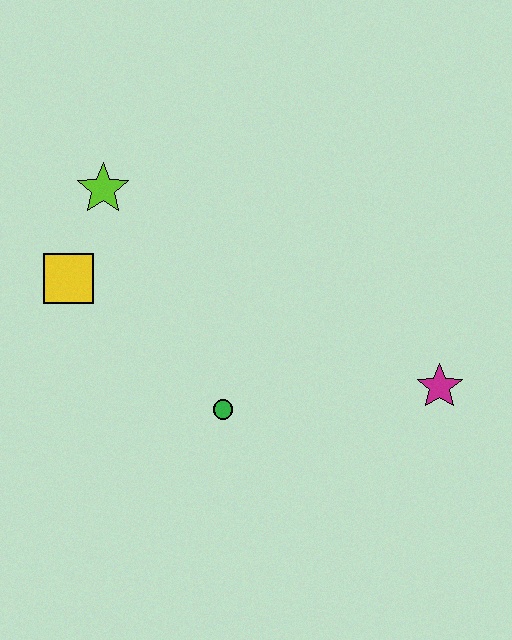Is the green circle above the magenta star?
No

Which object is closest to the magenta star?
The green circle is closest to the magenta star.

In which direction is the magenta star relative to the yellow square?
The magenta star is to the right of the yellow square.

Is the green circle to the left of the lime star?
No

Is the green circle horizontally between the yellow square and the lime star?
No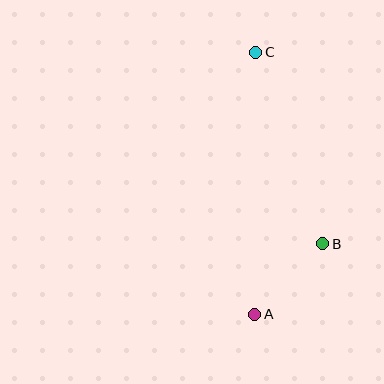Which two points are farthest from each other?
Points A and C are farthest from each other.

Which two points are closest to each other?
Points A and B are closest to each other.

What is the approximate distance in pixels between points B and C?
The distance between B and C is approximately 203 pixels.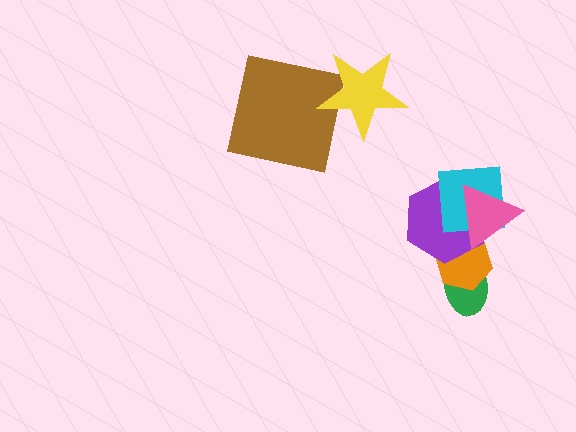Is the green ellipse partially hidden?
Yes, it is partially covered by another shape.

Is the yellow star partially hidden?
No, no other shape covers it.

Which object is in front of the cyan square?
The pink triangle is in front of the cyan square.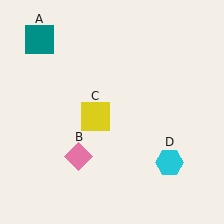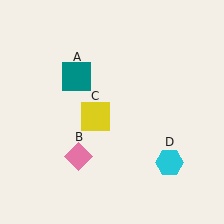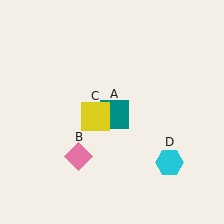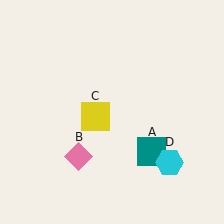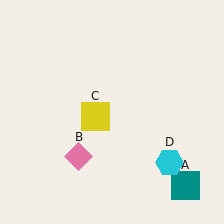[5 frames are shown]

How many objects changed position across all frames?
1 object changed position: teal square (object A).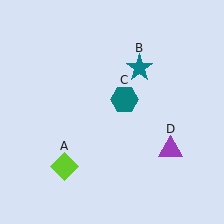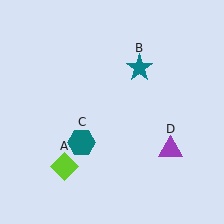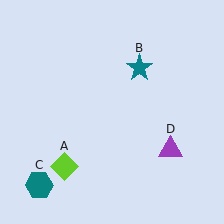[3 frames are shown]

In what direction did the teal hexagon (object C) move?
The teal hexagon (object C) moved down and to the left.